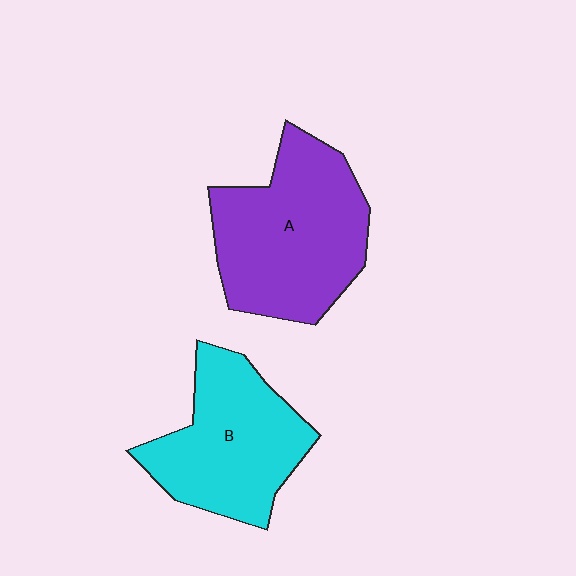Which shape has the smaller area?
Shape B (cyan).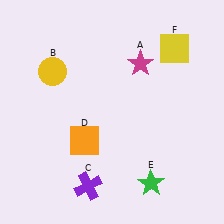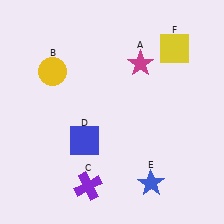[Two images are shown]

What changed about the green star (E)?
In Image 1, E is green. In Image 2, it changed to blue.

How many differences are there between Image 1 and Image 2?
There are 2 differences between the two images.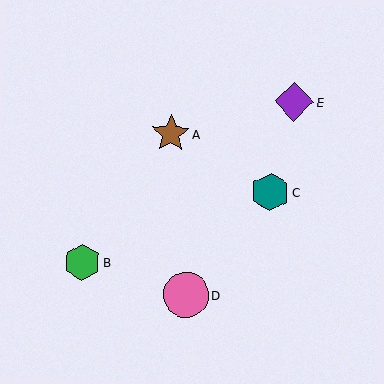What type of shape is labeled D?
Shape D is a pink circle.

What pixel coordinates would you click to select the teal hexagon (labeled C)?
Click at (270, 192) to select the teal hexagon C.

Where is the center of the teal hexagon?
The center of the teal hexagon is at (270, 192).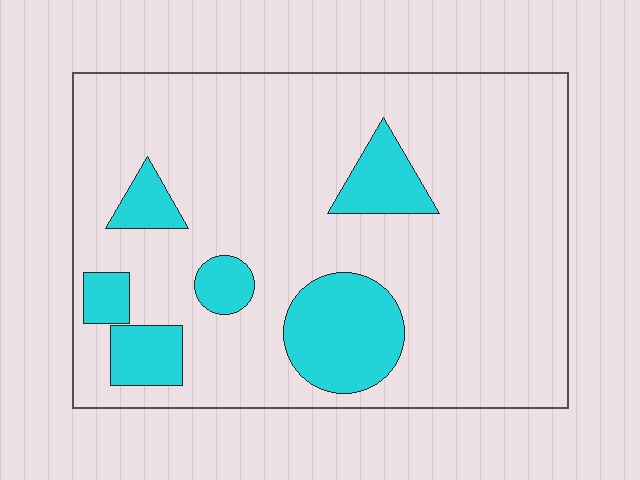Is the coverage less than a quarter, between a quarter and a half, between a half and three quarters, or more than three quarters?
Less than a quarter.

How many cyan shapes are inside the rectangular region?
6.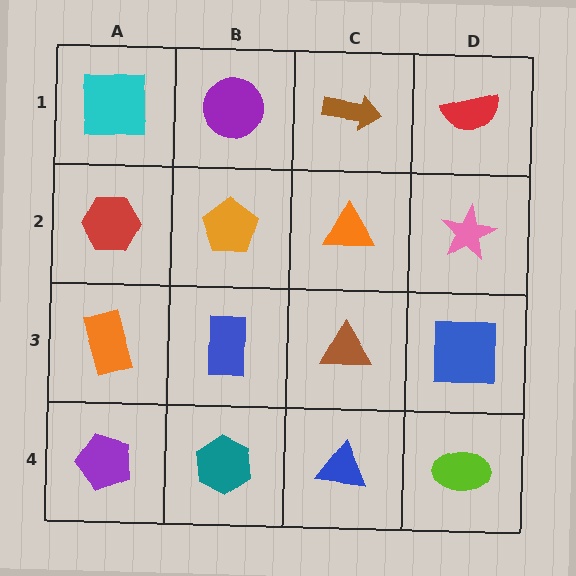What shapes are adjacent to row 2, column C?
A brown arrow (row 1, column C), a brown triangle (row 3, column C), an orange pentagon (row 2, column B), a pink star (row 2, column D).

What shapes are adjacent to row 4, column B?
A blue rectangle (row 3, column B), a purple pentagon (row 4, column A), a blue triangle (row 4, column C).